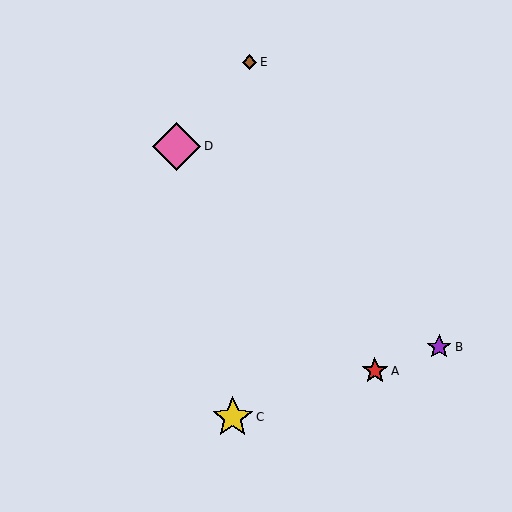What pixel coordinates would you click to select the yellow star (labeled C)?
Click at (233, 417) to select the yellow star C.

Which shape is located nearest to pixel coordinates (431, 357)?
The purple star (labeled B) at (439, 347) is nearest to that location.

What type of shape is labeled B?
Shape B is a purple star.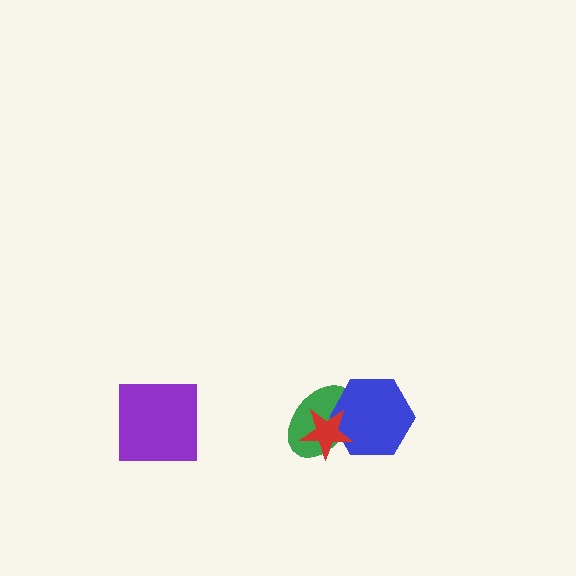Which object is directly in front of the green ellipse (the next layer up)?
The blue hexagon is directly in front of the green ellipse.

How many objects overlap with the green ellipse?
2 objects overlap with the green ellipse.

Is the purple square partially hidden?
No, no other shape covers it.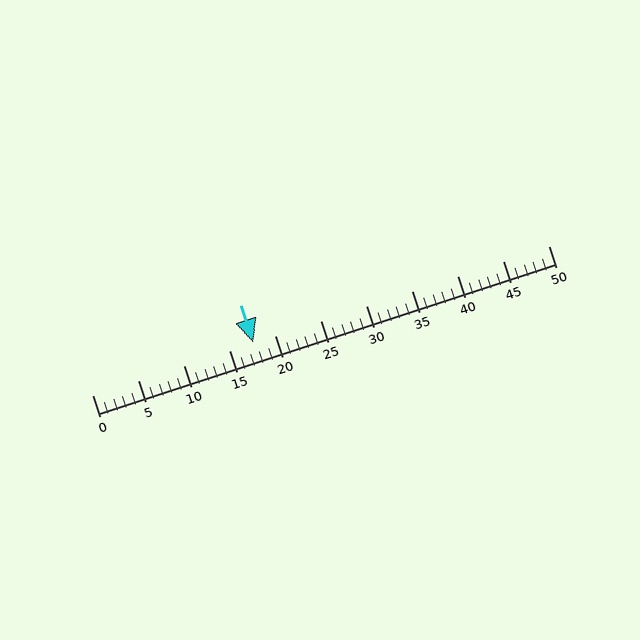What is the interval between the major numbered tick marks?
The major tick marks are spaced 5 units apart.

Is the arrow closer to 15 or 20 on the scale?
The arrow is closer to 20.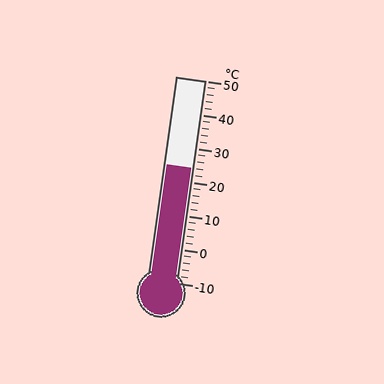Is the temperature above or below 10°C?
The temperature is above 10°C.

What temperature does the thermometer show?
The thermometer shows approximately 24°C.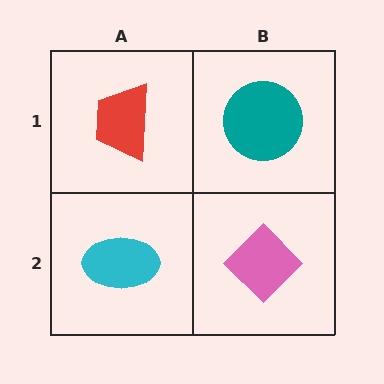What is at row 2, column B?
A pink diamond.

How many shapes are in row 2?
2 shapes.